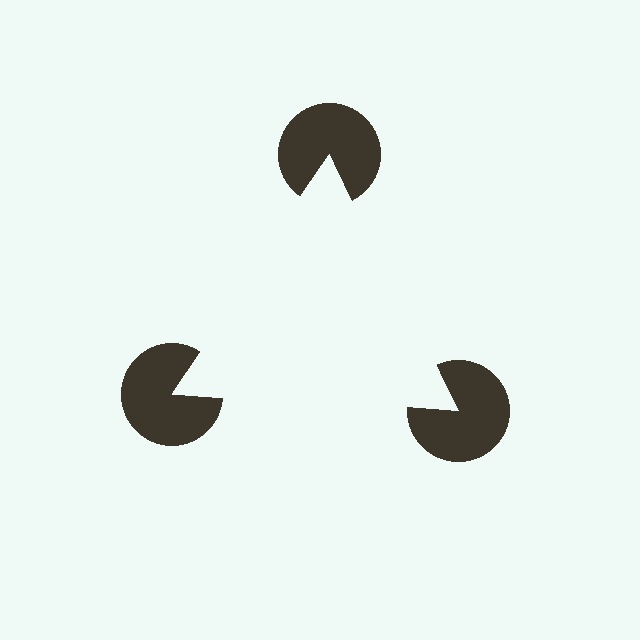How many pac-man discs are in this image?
There are 3 — one at each vertex of the illusory triangle.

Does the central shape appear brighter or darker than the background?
It typically appears slightly brighter than the background, even though no actual brightness change is drawn.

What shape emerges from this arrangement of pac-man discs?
An illusory triangle — its edges are inferred from the aligned wedge cuts in the pac-man discs, not physically drawn.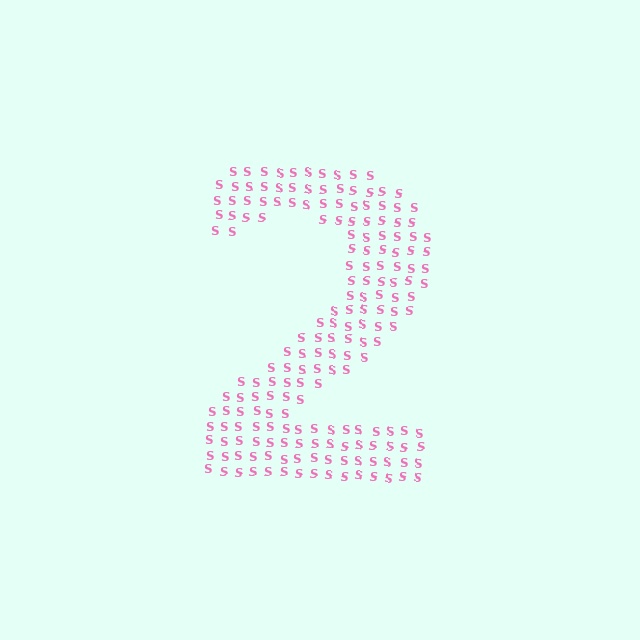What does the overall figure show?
The overall figure shows the digit 2.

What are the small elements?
The small elements are letter S's.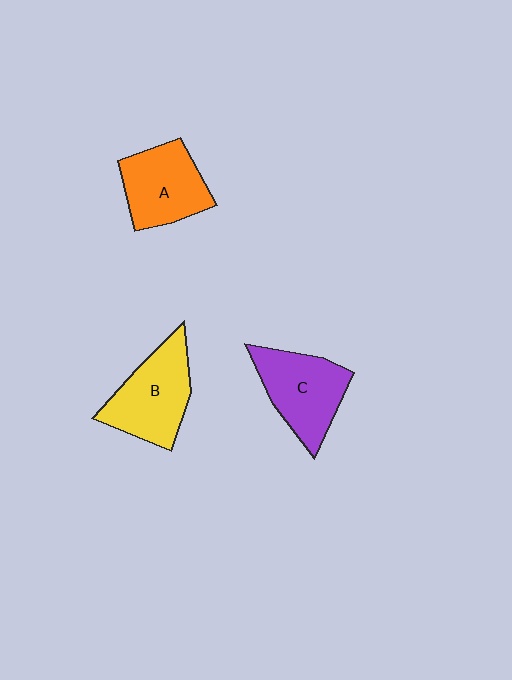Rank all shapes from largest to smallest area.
From largest to smallest: B (yellow), C (purple), A (orange).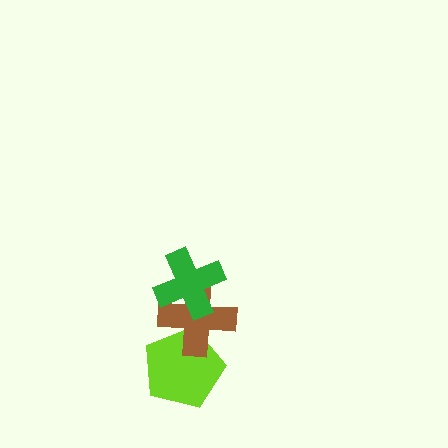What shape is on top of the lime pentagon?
The brown cross is on top of the lime pentagon.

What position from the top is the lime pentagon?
The lime pentagon is 3rd from the top.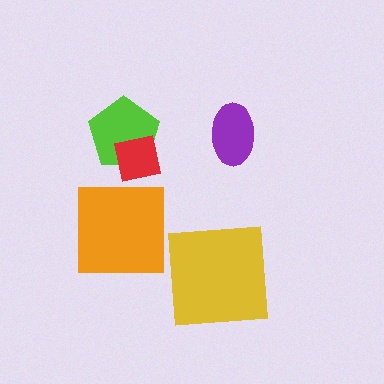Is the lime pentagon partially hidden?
Yes, it is partially covered by another shape.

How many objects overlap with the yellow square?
0 objects overlap with the yellow square.